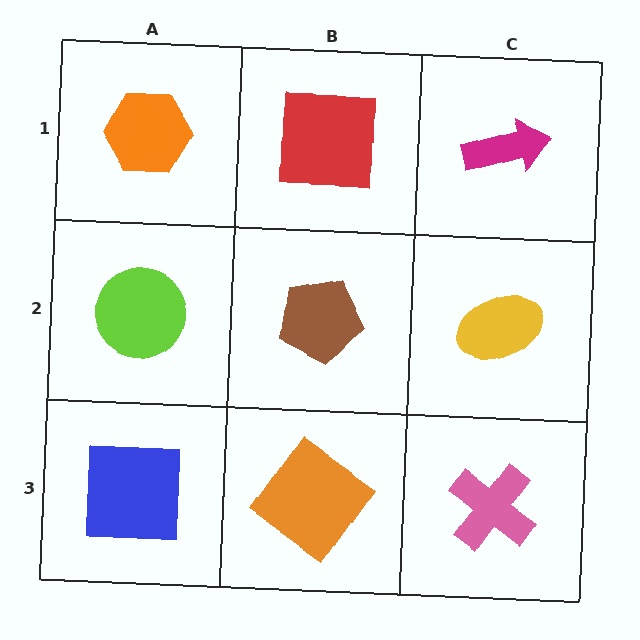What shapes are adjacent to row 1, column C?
A yellow ellipse (row 2, column C), a red square (row 1, column B).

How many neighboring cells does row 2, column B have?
4.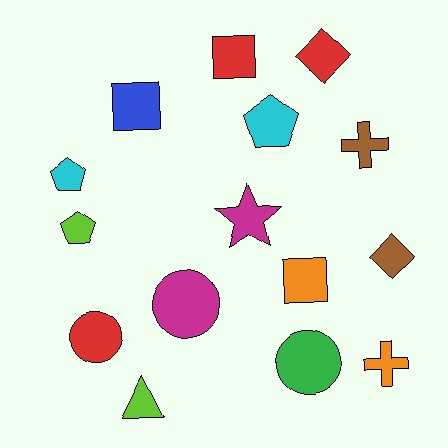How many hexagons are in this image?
There are no hexagons.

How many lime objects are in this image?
There are 2 lime objects.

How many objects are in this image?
There are 15 objects.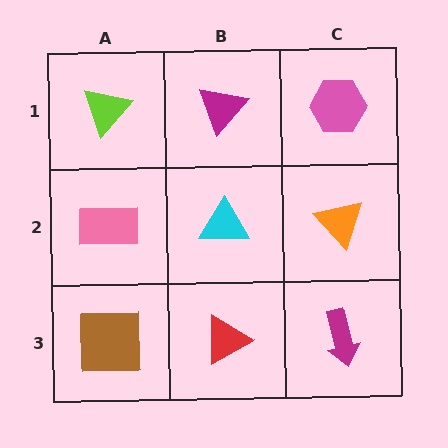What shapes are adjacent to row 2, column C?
A pink hexagon (row 1, column C), a magenta arrow (row 3, column C), a cyan triangle (row 2, column B).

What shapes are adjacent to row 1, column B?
A cyan triangle (row 2, column B), a lime triangle (row 1, column A), a pink hexagon (row 1, column C).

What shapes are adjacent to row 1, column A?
A pink rectangle (row 2, column A), a magenta triangle (row 1, column B).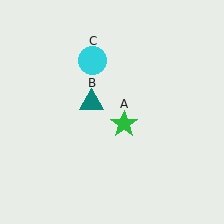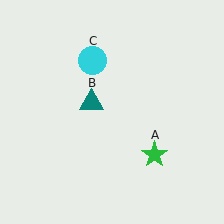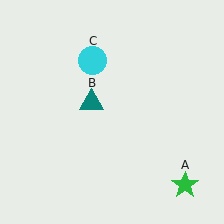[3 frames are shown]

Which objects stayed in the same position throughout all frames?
Teal triangle (object B) and cyan circle (object C) remained stationary.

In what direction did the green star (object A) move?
The green star (object A) moved down and to the right.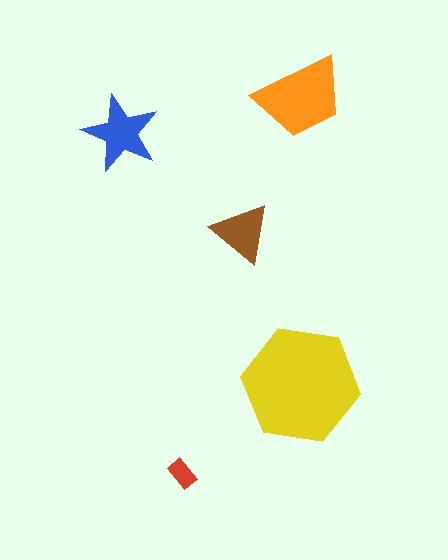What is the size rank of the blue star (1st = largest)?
3rd.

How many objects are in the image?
There are 5 objects in the image.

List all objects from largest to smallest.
The yellow hexagon, the orange trapezoid, the blue star, the brown triangle, the red rectangle.